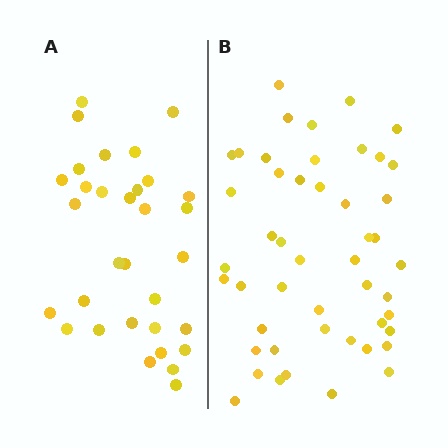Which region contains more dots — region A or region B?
Region B (the right region) has more dots.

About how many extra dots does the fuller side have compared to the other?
Region B has approximately 15 more dots than region A.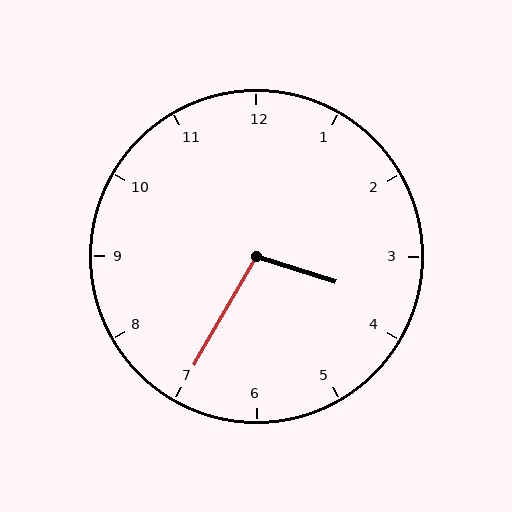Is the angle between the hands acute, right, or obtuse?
It is obtuse.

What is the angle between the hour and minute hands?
Approximately 102 degrees.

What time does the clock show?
3:35.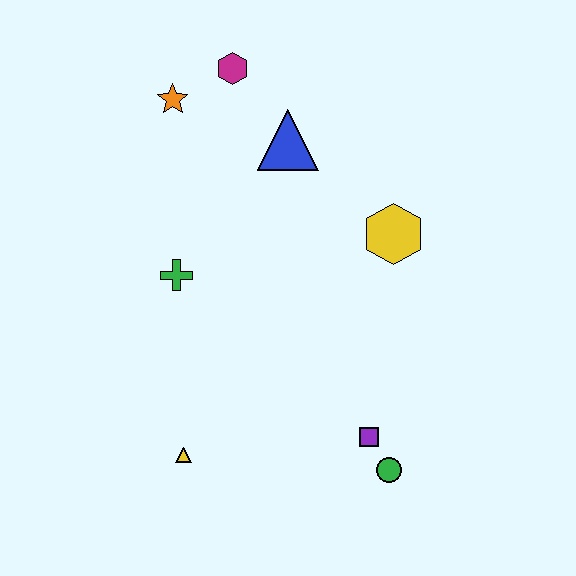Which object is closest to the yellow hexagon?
The blue triangle is closest to the yellow hexagon.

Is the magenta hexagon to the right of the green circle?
No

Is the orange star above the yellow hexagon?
Yes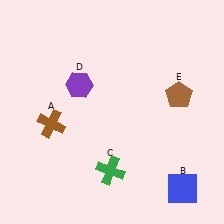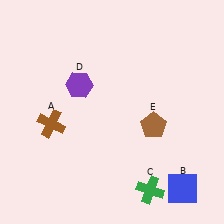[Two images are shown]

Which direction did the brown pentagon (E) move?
The brown pentagon (E) moved down.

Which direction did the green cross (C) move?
The green cross (C) moved right.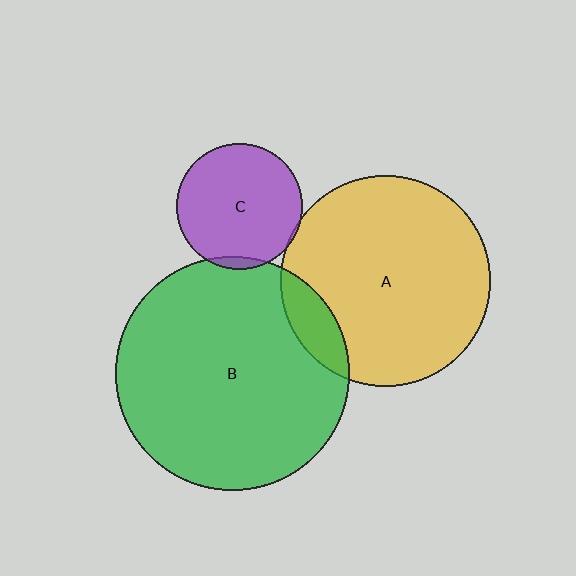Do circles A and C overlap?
Yes.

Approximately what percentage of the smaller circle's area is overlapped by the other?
Approximately 5%.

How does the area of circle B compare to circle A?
Approximately 1.2 times.